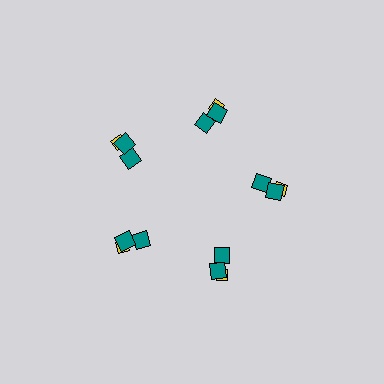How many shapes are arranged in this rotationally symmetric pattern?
There are 15 shapes, arranged in 5 groups of 3.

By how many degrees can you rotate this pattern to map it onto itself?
The pattern maps onto itself every 72 degrees of rotation.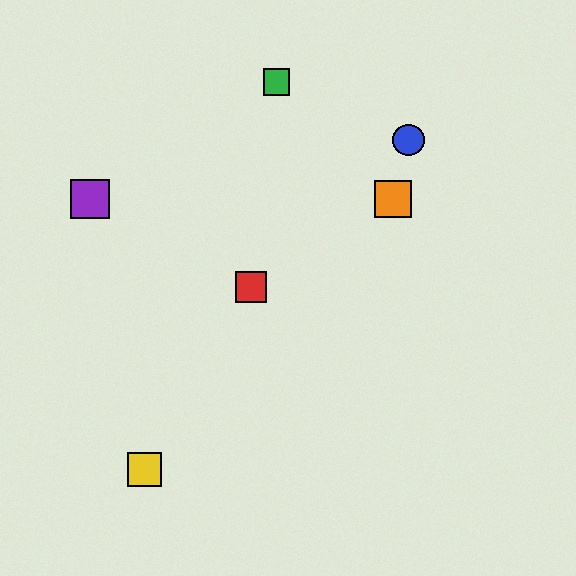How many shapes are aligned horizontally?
2 shapes (the purple square, the orange square) are aligned horizontally.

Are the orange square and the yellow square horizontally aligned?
No, the orange square is at y≈199 and the yellow square is at y≈469.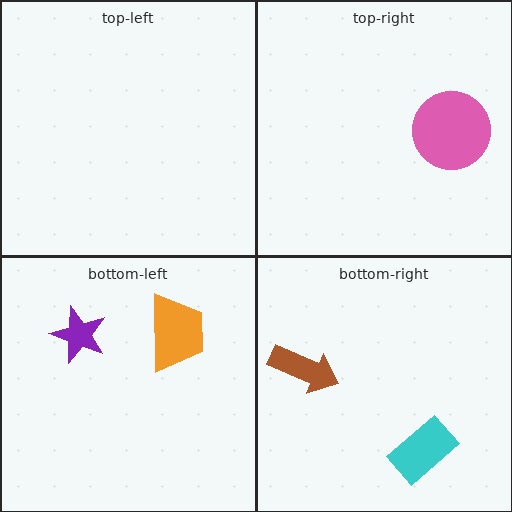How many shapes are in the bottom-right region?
2.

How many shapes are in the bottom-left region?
2.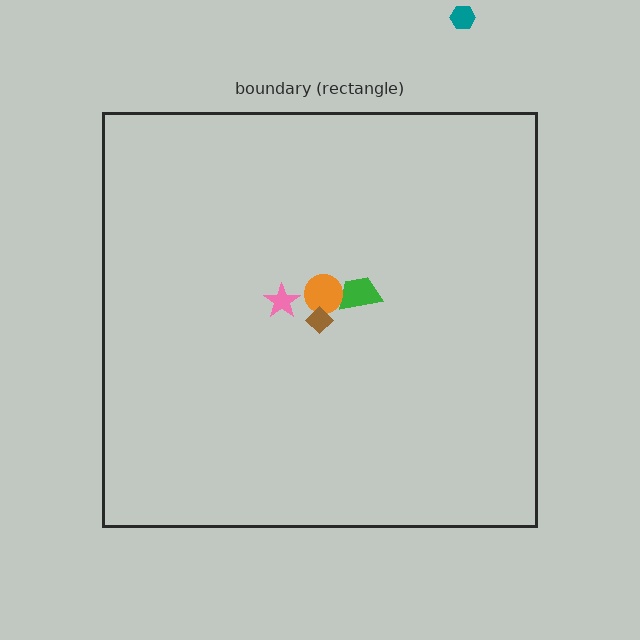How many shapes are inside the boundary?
4 inside, 1 outside.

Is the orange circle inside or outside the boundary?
Inside.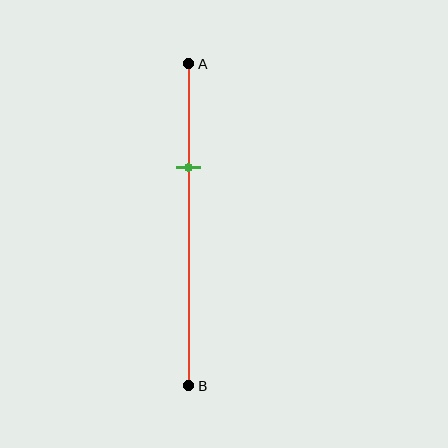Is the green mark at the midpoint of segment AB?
No, the mark is at about 30% from A, not at the 50% midpoint.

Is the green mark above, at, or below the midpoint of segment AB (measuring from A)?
The green mark is above the midpoint of segment AB.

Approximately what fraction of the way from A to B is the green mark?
The green mark is approximately 30% of the way from A to B.